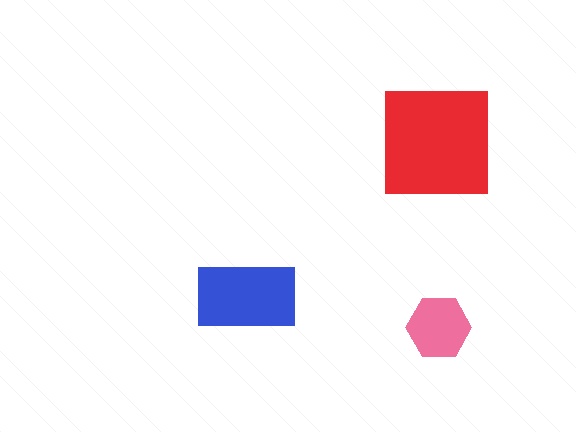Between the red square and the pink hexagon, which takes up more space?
The red square.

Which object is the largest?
The red square.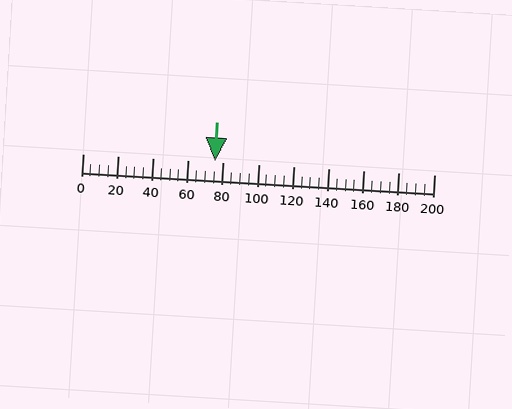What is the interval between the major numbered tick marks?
The major tick marks are spaced 20 units apart.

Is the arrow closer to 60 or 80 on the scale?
The arrow is closer to 80.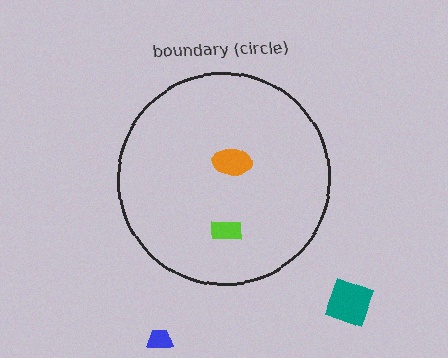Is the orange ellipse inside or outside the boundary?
Inside.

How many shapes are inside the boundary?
2 inside, 2 outside.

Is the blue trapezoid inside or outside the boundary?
Outside.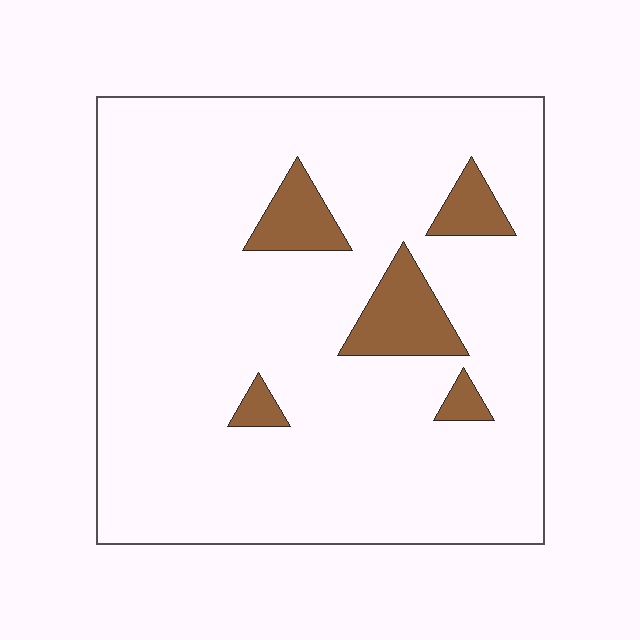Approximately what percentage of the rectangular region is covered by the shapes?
Approximately 10%.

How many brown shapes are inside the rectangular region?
5.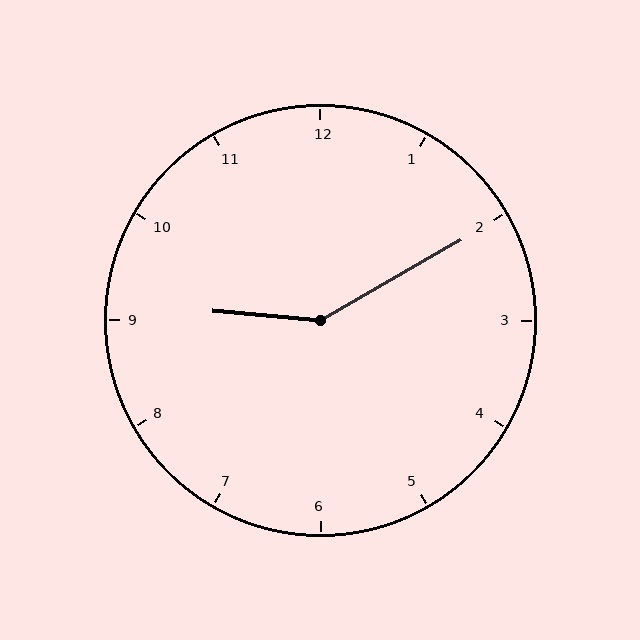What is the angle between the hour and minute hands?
Approximately 145 degrees.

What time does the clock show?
9:10.